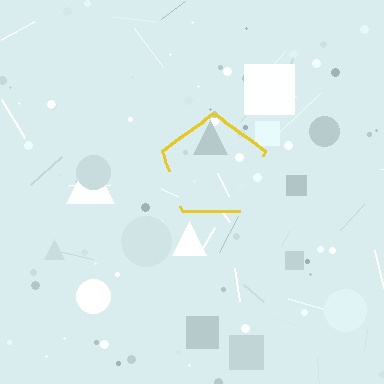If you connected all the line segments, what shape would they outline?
They would outline a pentagon.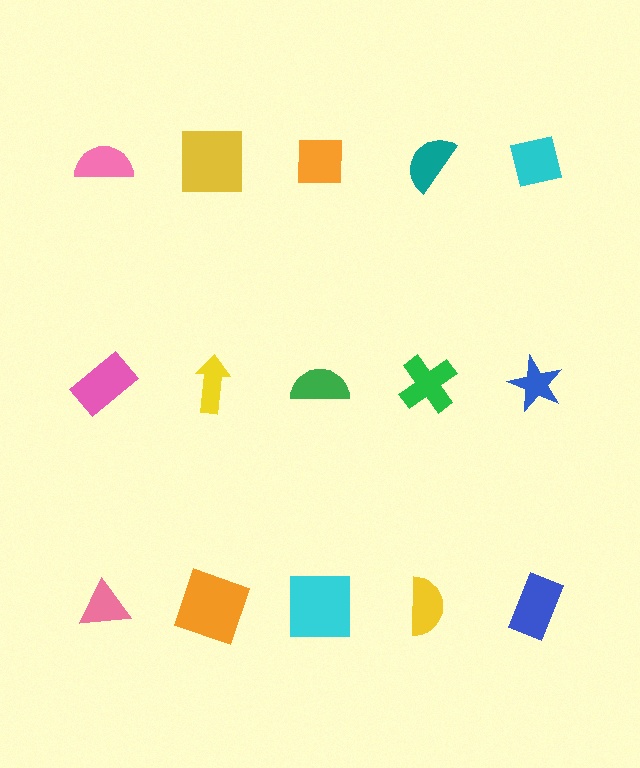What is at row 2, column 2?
A yellow arrow.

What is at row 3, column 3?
A cyan square.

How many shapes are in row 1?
5 shapes.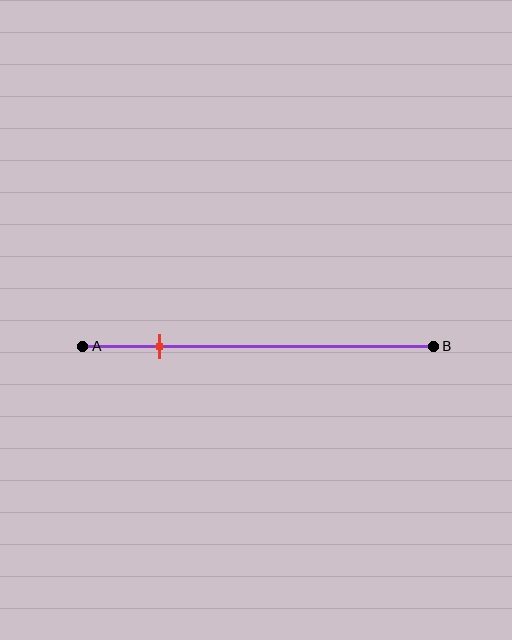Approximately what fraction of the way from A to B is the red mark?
The red mark is approximately 20% of the way from A to B.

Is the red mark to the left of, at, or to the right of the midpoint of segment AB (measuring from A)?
The red mark is to the left of the midpoint of segment AB.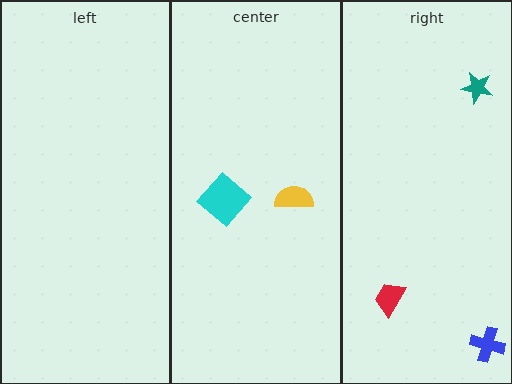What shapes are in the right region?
The red trapezoid, the blue cross, the teal star.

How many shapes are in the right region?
3.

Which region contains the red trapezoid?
The right region.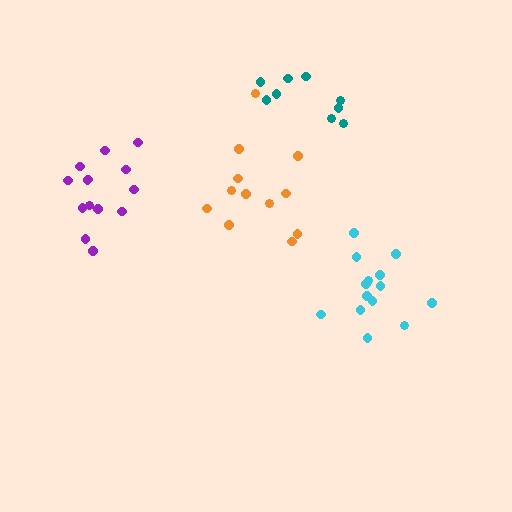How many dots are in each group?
Group 1: 12 dots, Group 2: 9 dots, Group 3: 14 dots, Group 4: 14 dots (49 total).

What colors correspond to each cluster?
The clusters are colored: orange, teal, cyan, purple.